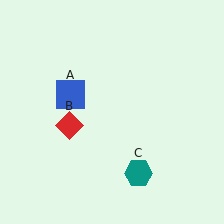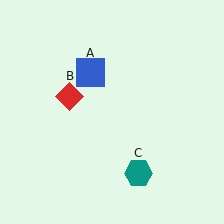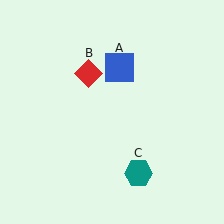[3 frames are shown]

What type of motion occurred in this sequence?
The blue square (object A), red diamond (object B) rotated clockwise around the center of the scene.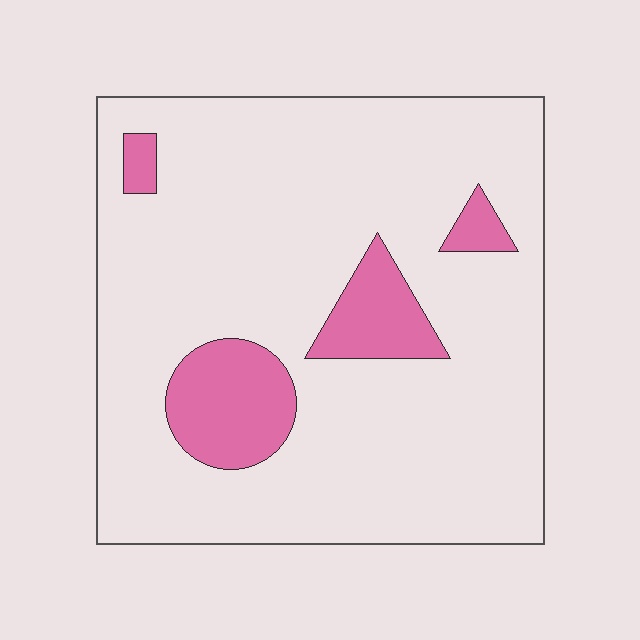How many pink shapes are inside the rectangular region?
4.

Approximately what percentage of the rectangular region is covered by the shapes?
Approximately 15%.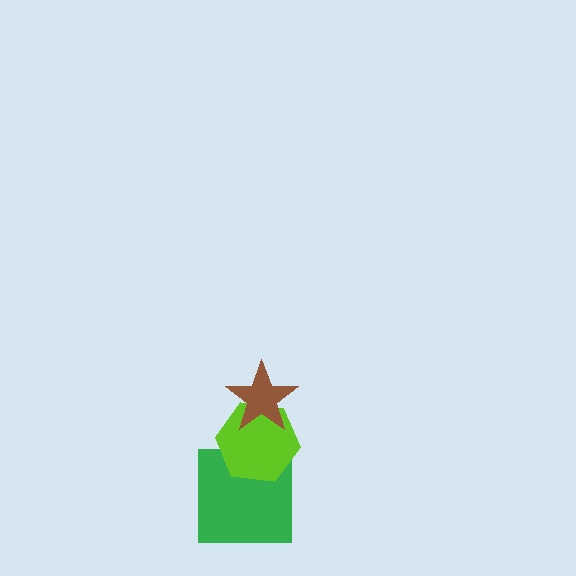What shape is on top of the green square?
The lime hexagon is on top of the green square.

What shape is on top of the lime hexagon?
The brown star is on top of the lime hexagon.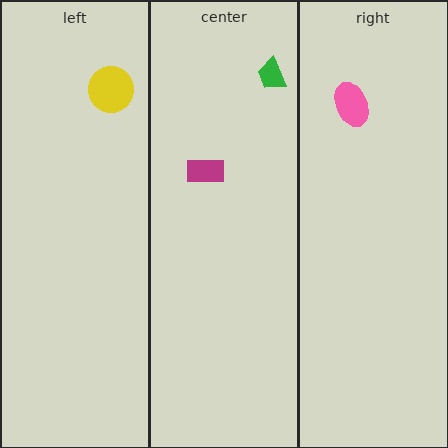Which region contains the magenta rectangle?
The center region.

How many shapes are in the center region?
2.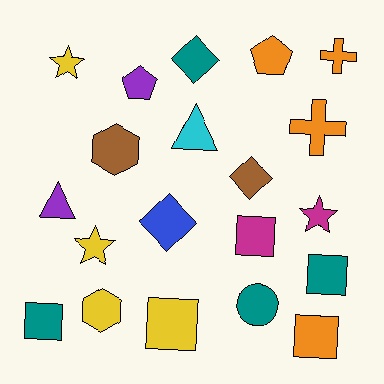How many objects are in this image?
There are 20 objects.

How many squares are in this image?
There are 5 squares.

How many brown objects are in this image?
There are 2 brown objects.